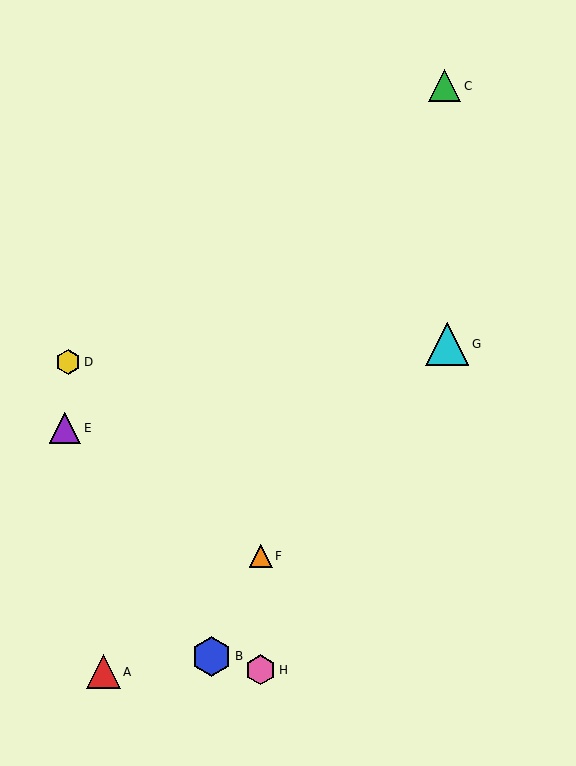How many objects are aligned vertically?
2 objects (F, H) are aligned vertically.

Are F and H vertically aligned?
Yes, both are at x≈261.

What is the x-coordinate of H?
Object H is at x≈261.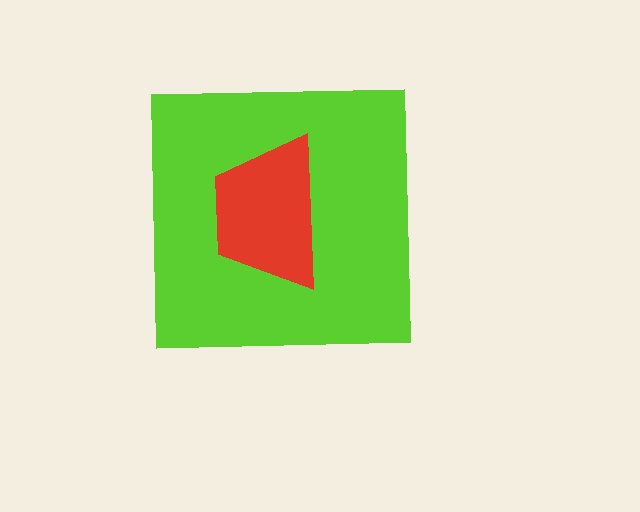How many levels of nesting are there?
2.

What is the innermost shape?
The red trapezoid.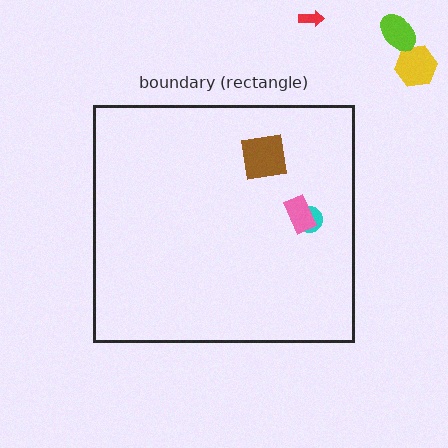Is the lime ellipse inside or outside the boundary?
Outside.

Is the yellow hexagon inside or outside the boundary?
Outside.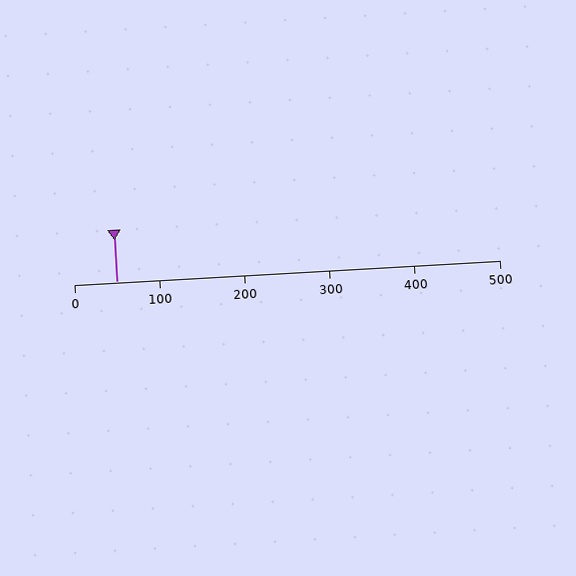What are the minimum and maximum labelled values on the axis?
The axis runs from 0 to 500.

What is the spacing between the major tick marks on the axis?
The major ticks are spaced 100 apart.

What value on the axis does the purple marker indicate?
The marker indicates approximately 50.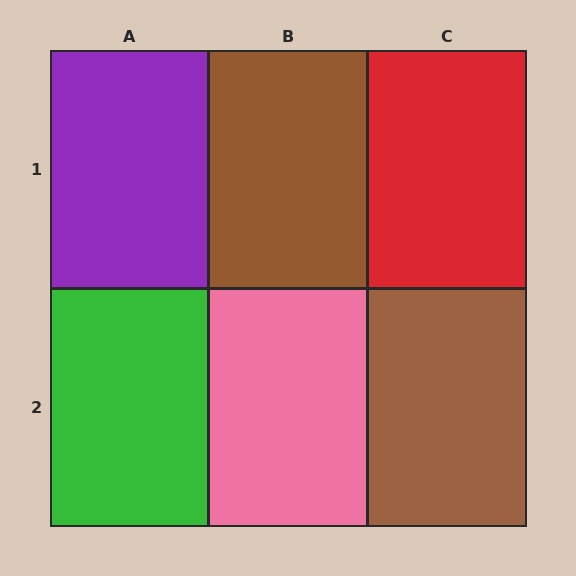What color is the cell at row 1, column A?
Purple.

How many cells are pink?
1 cell is pink.